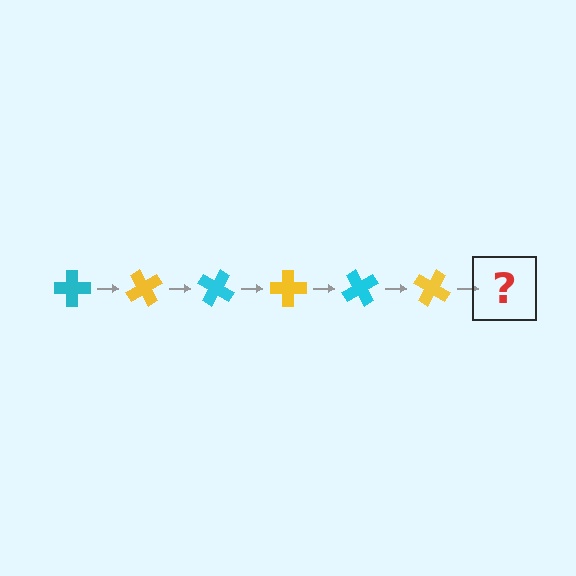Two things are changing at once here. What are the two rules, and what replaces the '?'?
The two rules are that it rotates 60 degrees each step and the color cycles through cyan and yellow. The '?' should be a cyan cross, rotated 360 degrees from the start.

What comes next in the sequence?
The next element should be a cyan cross, rotated 360 degrees from the start.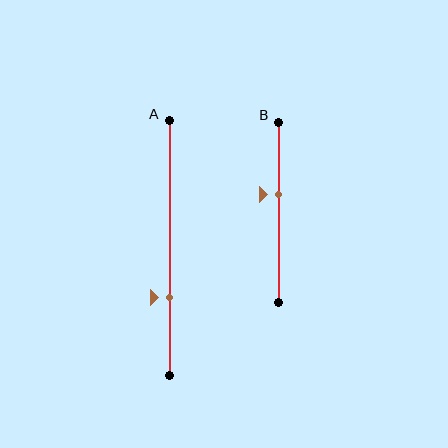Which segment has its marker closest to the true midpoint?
Segment B has its marker closest to the true midpoint.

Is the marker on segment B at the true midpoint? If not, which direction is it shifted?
No, the marker on segment B is shifted upward by about 10% of the segment length.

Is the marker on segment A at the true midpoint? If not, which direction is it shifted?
No, the marker on segment A is shifted downward by about 19% of the segment length.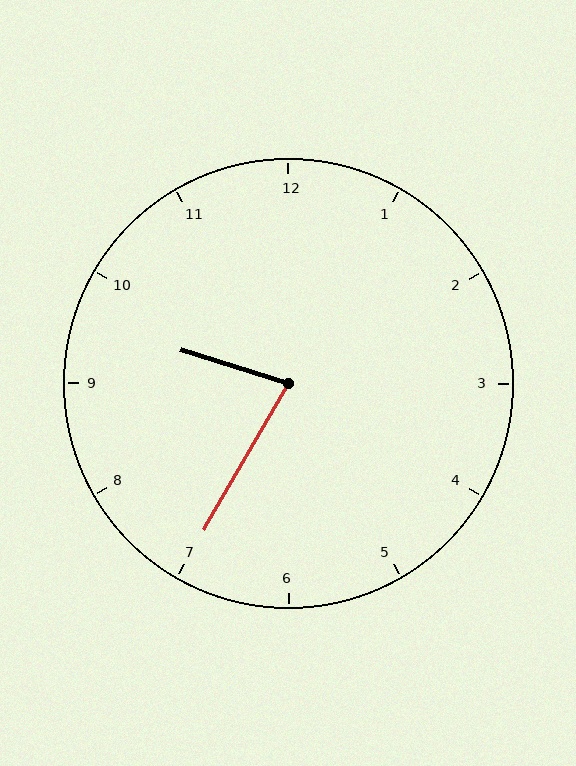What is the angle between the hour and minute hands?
Approximately 78 degrees.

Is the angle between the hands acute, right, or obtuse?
It is acute.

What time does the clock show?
9:35.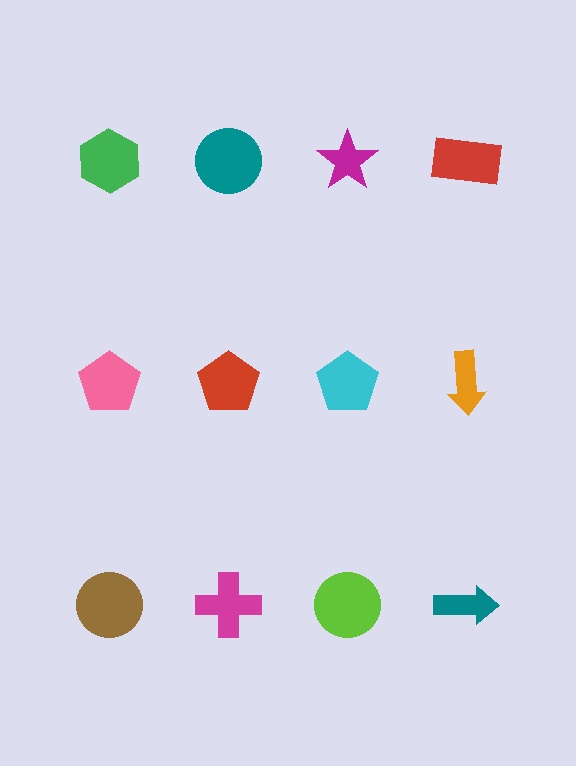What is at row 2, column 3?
A cyan pentagon.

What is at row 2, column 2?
A red pentagon.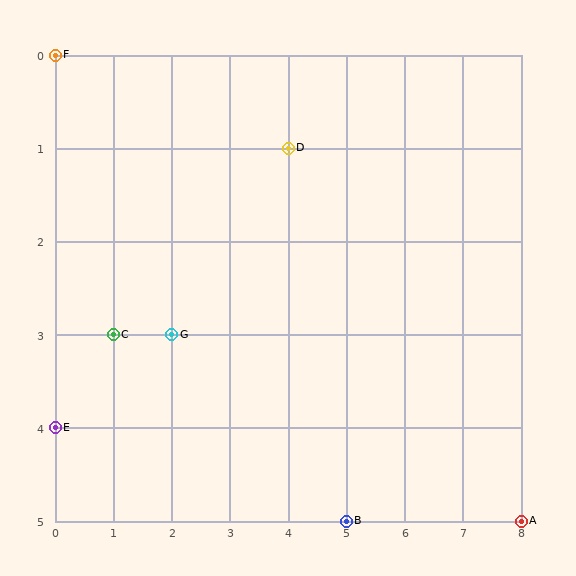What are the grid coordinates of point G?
Point G is at grid coordinates (2, 3).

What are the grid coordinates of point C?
Point C is at grid coordinates (1, 3).